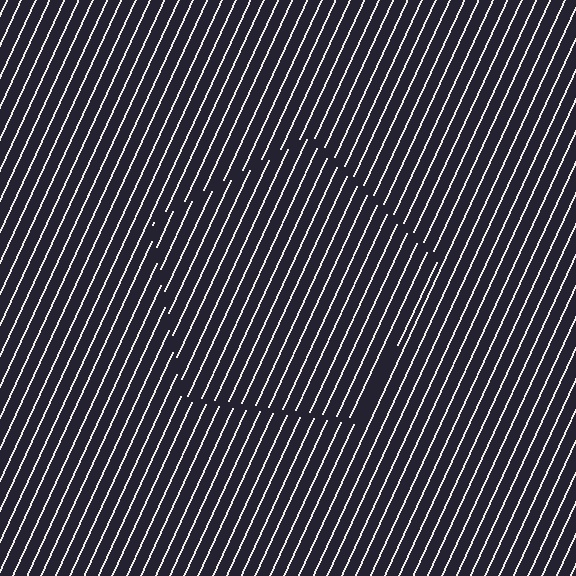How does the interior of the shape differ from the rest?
The interior of the shape contains the same grating, shifted by half a period — the contour is defined by the phase discontinuity where line-ends from the inner and outer gratings abut.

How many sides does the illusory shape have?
5 sides — the line-ends trace a pentagon.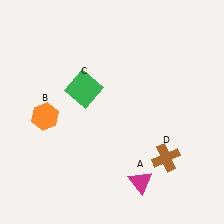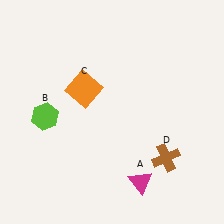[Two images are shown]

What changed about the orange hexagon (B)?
In Image 1, B is orange. In Image 2, it changed to lime.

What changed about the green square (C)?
In Image 1, C is green. In Image 2, it changed to orange.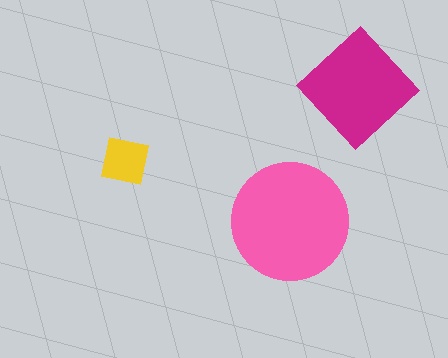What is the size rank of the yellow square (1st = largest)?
3rd.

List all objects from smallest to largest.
The yellow square, the magenta diamond, the pink circle.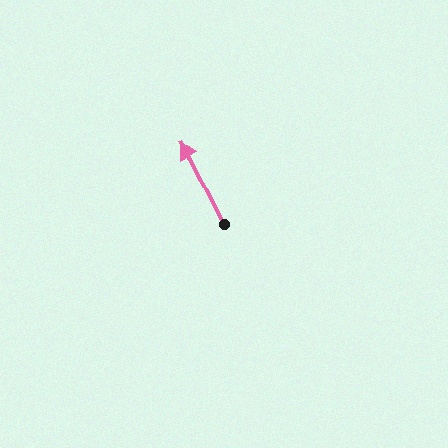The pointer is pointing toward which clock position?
Roughly 11 o'clock.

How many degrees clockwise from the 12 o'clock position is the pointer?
Approximately 333 degrees.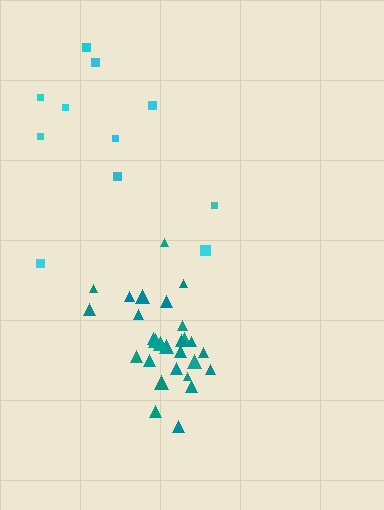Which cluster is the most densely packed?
Teal.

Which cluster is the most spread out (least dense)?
Cyan.